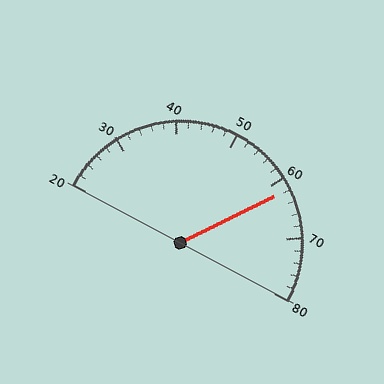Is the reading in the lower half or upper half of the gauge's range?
The reading is in the upper half of the range (20 to 80).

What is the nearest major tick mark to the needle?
The nearest major tick mark is 60.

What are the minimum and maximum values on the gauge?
The gauge ranges from 20 to 80.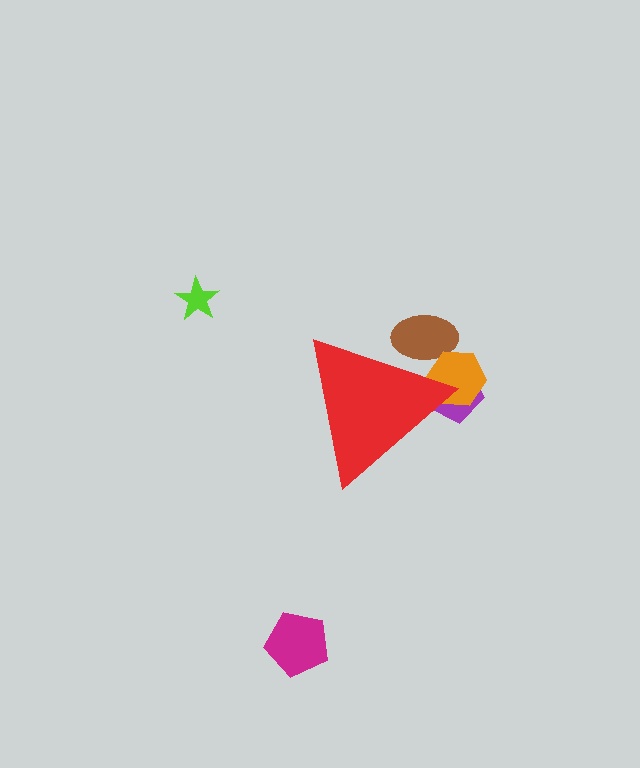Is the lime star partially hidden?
No, the lime star is fully visible.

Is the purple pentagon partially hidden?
Yes, the purple pentagon is partially hidden behind the red triangle.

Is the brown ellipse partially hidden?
Yes, the brown ellipse is partially hidden behind the red triangle.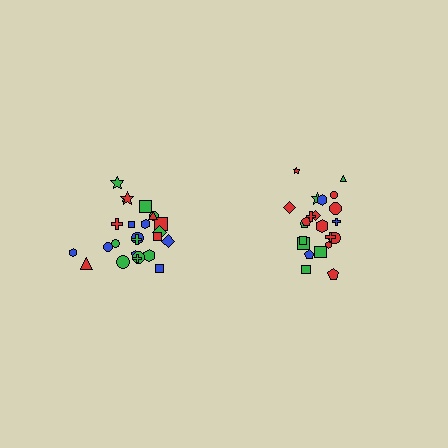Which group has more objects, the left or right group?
The left group.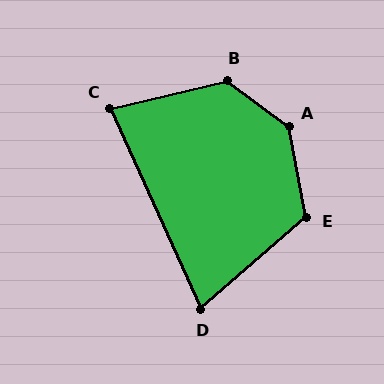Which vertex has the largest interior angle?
A, at approximately 138 degrees.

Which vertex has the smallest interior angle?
D, at approximately 74 degrees.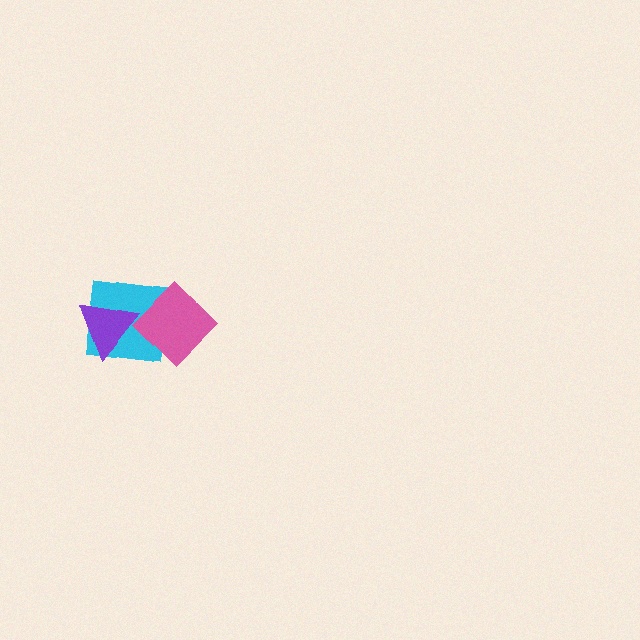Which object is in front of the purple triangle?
The pink diamond is in front of the purple triangle.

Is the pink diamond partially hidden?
No, no other shape covers it.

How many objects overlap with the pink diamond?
2 objects overlap with the pink diamond.